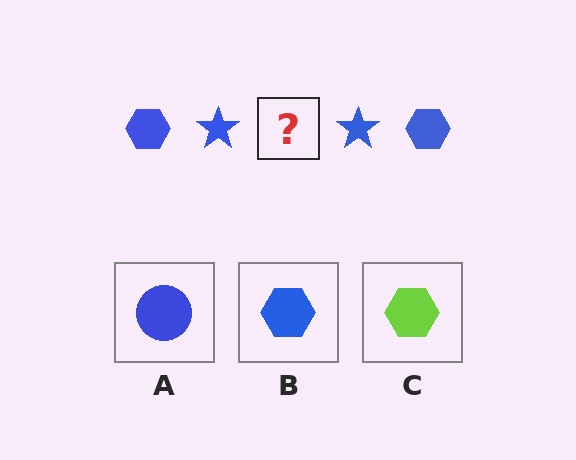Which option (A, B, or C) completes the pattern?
B.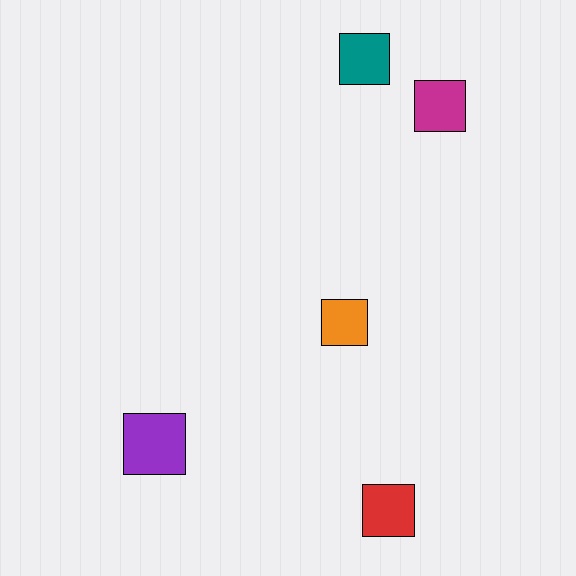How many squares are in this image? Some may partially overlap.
There are 5 squares.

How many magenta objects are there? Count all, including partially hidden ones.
There is 1 magenta object.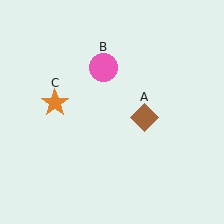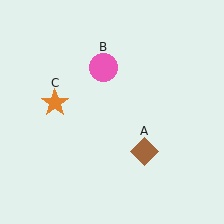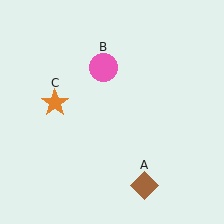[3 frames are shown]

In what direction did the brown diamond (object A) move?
The brown diamond (object A) moved down.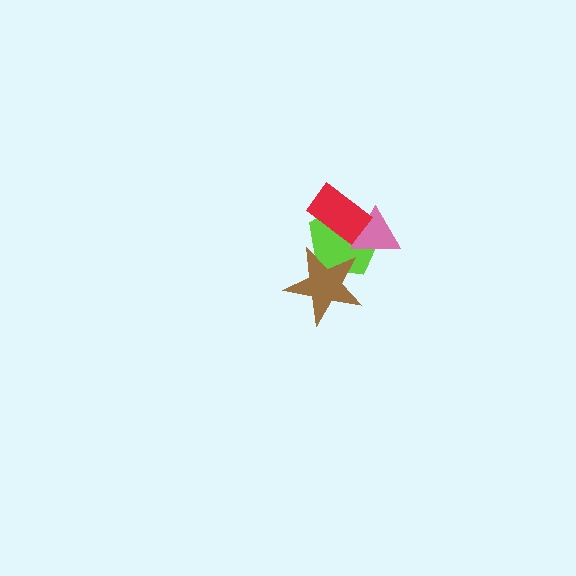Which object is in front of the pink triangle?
The red rectangle is in front of the pink triangle.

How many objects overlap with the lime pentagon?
3 objects overlap with the lime pentagon.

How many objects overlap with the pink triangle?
2 objects overlap with the pink triangle.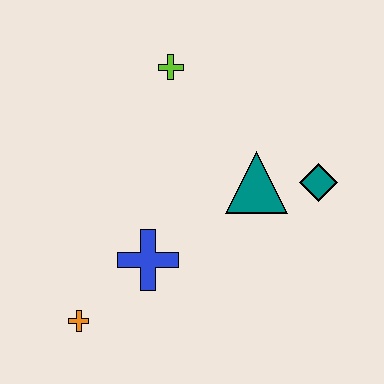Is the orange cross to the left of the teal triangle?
Yes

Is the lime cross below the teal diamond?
No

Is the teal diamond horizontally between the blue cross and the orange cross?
No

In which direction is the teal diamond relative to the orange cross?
The teal diamond is to the right of the orange cross.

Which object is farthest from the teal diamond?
The orange cross is farthest from the teal diamond.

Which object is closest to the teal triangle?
The teal diamond is closest to the teal triangle.